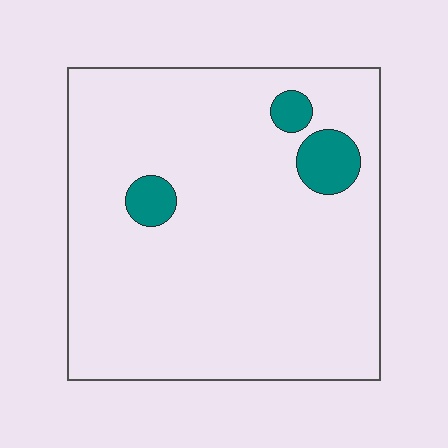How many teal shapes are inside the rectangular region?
3.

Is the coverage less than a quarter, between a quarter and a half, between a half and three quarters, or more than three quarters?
Less than a quarter.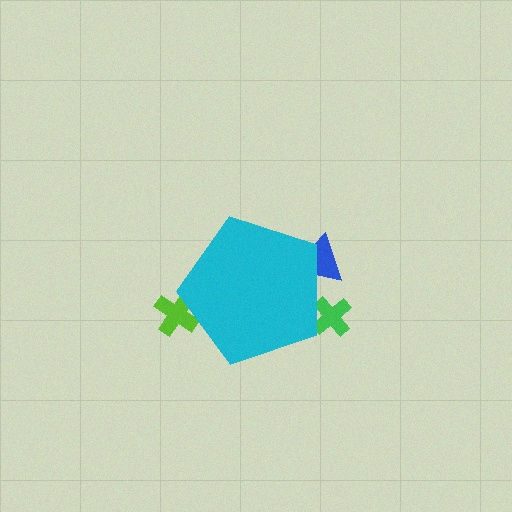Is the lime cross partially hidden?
Yes, the lime cross is partially hidden behind the cyan pentagon.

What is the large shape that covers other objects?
A cyan pentagon.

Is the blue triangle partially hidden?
Yes, the blue triangle is partially hidden behind the cyan pentagon.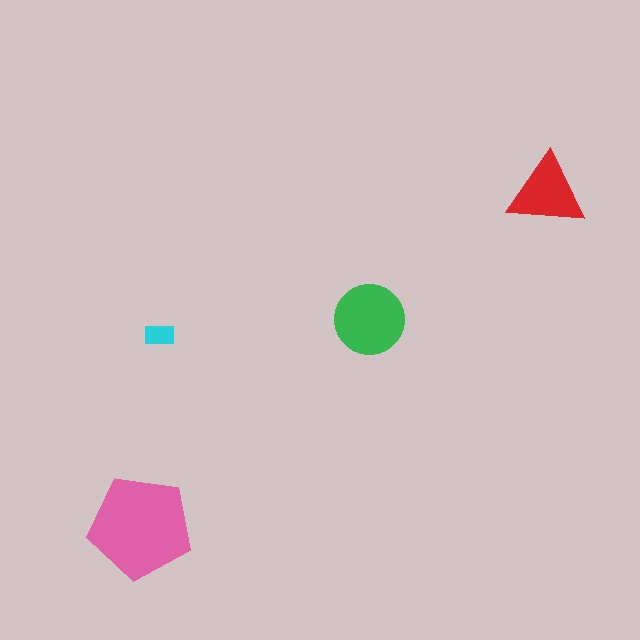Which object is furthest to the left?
The pink pentagon is leftmost.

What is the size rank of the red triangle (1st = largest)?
3rd.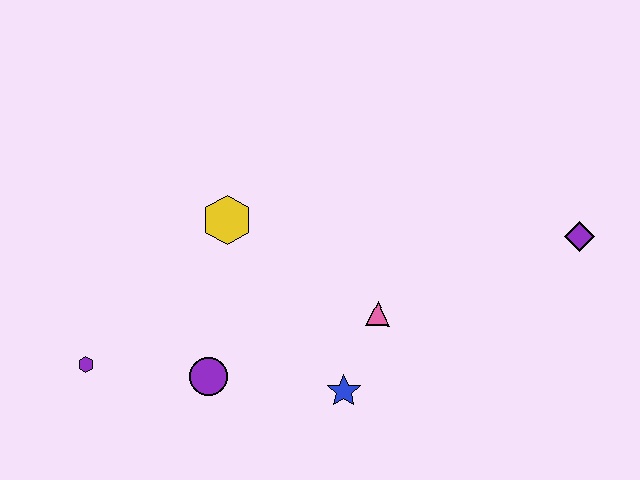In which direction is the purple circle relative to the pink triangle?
The purple circle is to the left of the pink triangle.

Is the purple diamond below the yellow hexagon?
Yes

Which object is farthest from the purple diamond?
The purple hexagon is farthest from the purple diamond.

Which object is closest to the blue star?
The pink triangle is closest to the blue star.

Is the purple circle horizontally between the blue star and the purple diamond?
No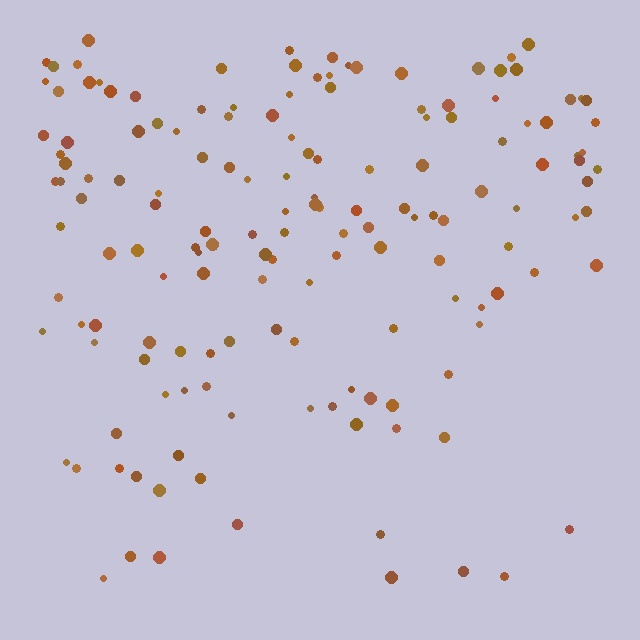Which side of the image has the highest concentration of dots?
The top.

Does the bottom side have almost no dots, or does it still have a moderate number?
Still a moderate number, just noticeably fewer than the top.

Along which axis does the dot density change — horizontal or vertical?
Vertical.